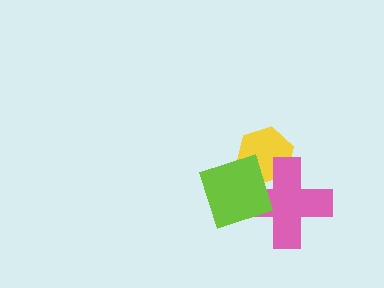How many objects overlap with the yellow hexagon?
2 objects overlap with the yellow hexagon.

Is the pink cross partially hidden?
Yes, it is partially covered by another shape.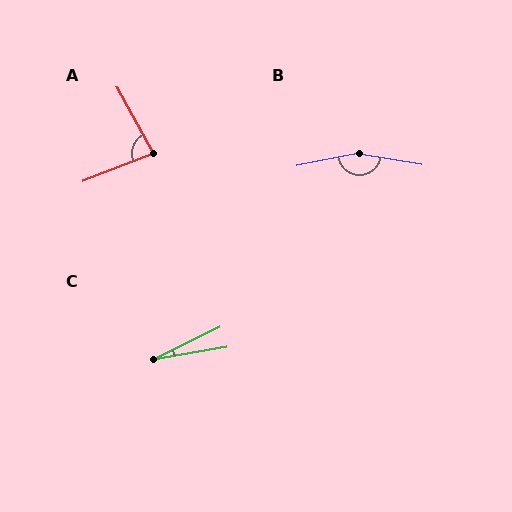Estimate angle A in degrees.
Approximately 83 degrees.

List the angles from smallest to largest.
C (16°), A (83°), B (159°).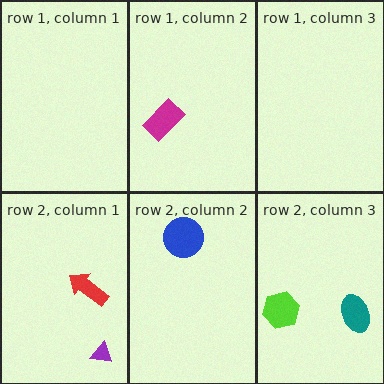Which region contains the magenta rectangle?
The row 1, column 2 region.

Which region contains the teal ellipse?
The row 2, column 3 region.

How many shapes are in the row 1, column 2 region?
1.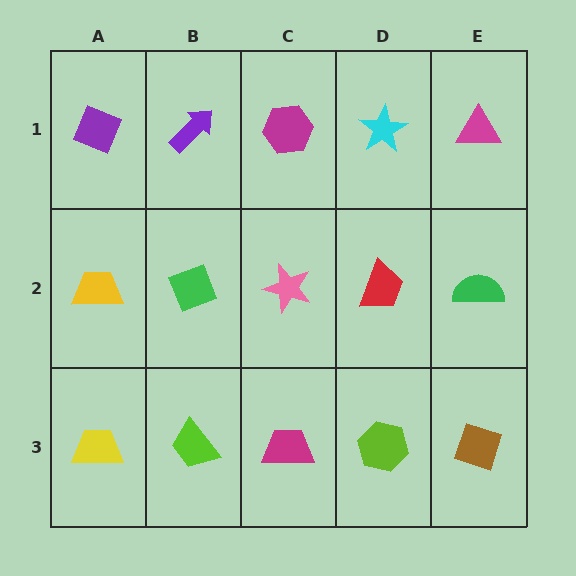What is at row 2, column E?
A green semicircle.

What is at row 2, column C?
A pink star.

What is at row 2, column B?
A green diamond.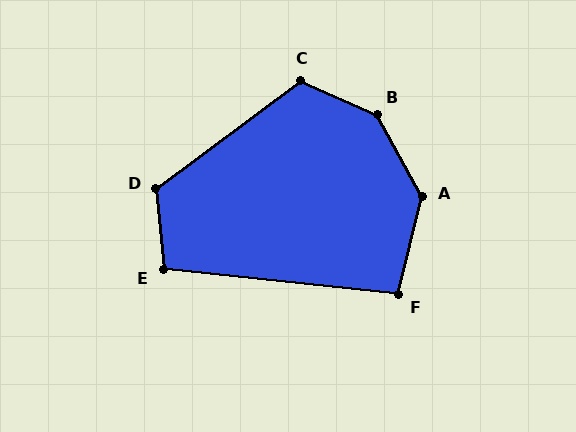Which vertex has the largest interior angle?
B, at approximately 142 degrees.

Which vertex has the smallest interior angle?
F, at approximately 98 degrees.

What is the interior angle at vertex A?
Approximately 138 degrees (obtuse).